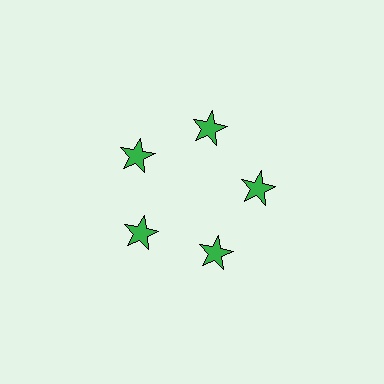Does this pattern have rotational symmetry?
Yes, this pattern has 5-fold rotational symmetry. It looks the same after rotating 72 degrees around the center.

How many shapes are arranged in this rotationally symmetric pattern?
There are 5 shapes, arranged in 5 groups of 1.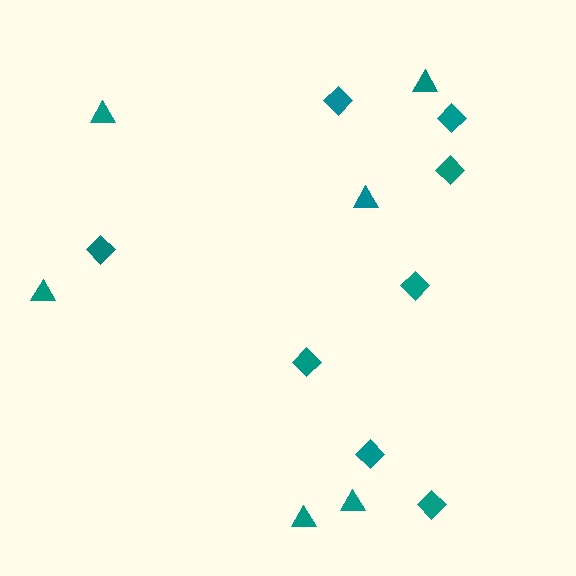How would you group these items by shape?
There are 2 groups: one group of triangles (6) and one group of diamonds (8).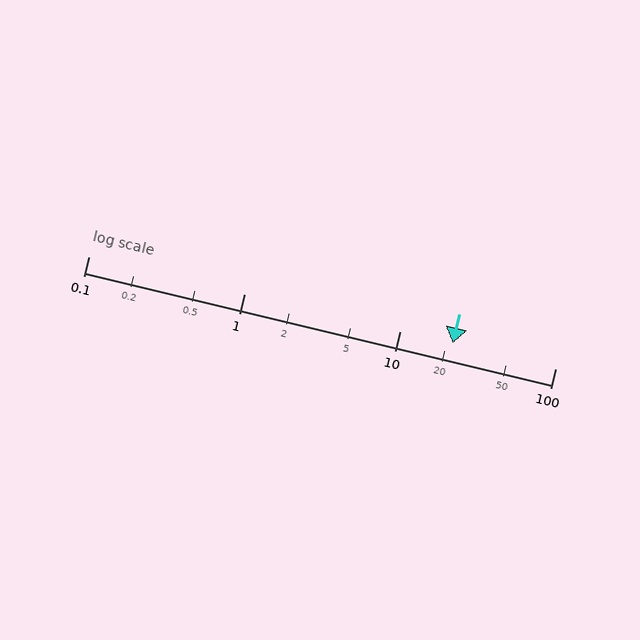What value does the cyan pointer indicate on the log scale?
The pointer indicates approximately 22.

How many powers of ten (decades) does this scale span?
The scale spans 3 decades, from 0.1 to 100.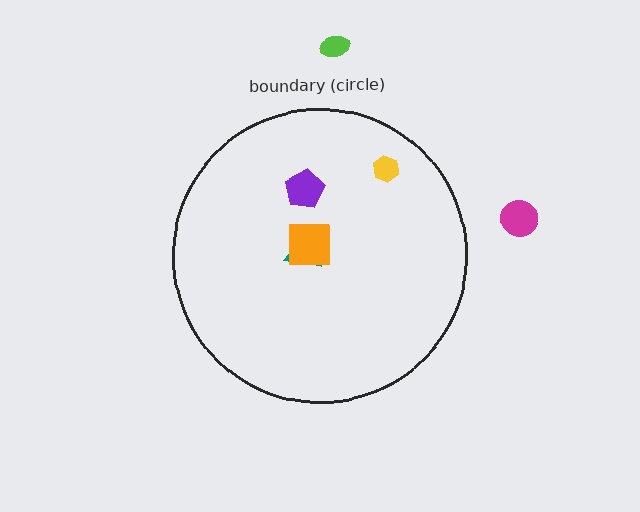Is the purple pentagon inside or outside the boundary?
Inside.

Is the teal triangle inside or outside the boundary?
Inside.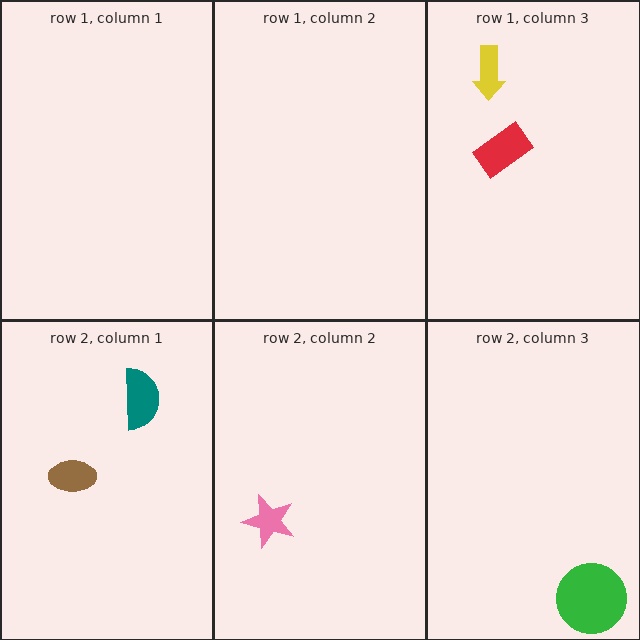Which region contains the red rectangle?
The row 1, column 3 region.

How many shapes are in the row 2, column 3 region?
1.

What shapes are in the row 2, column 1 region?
The brown ellipse, the teal semicircle.